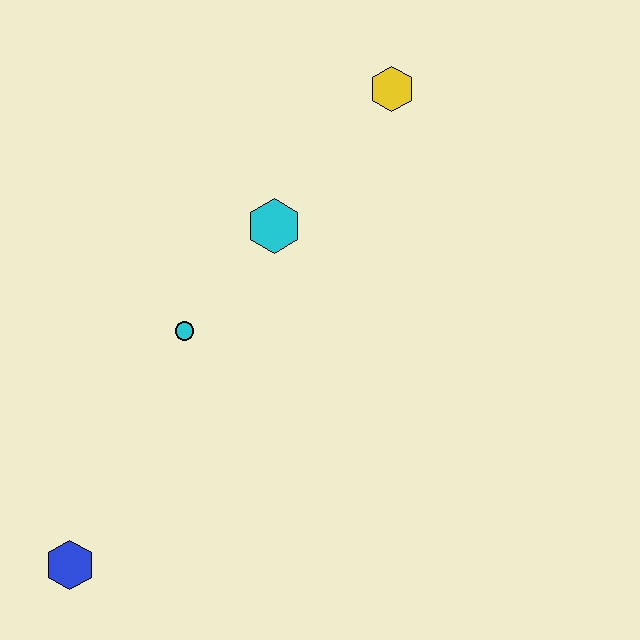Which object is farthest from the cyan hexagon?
The blue hexagon is farthest from the cyan hexagon.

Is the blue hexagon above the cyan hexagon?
No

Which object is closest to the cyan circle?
The cyan hexagon is closest to the cyan circle.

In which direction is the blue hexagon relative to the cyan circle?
The blue hexagon is below the cyan circle.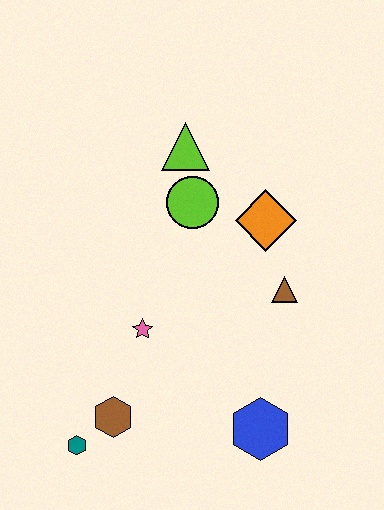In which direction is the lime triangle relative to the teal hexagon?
The lime triangle is above the teal hexagon.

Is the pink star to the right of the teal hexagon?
Yes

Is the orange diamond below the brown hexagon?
No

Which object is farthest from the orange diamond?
The teal hexagon is farthest from the orange diamond.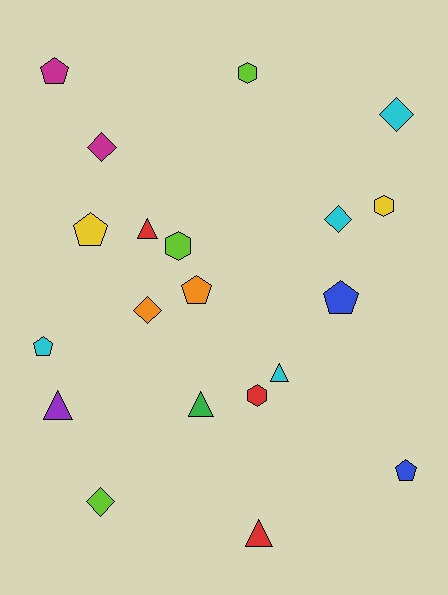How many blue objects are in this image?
There are 2 blue objects.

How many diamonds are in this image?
There are 5 diamonds.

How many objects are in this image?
There are 20 objects.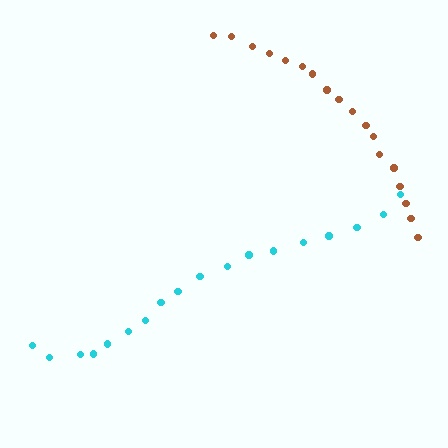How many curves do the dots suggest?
There are 2 distinct paths.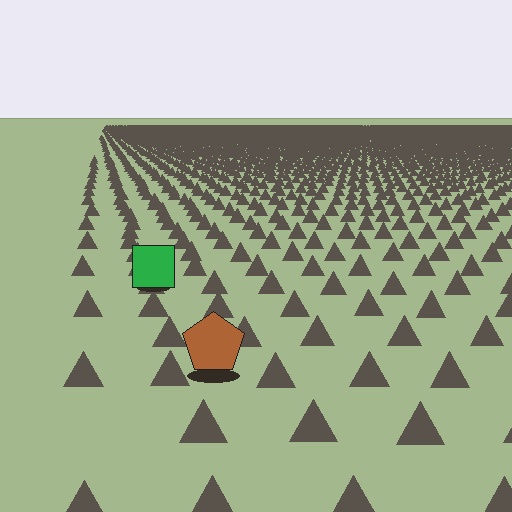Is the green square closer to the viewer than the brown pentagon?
No. The brown pentagon is closer — you can tell from the texture gradient: the ground texture is coarser near it.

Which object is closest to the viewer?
The brown pentagon is closest. The texture marks near it are larger and more spread out.